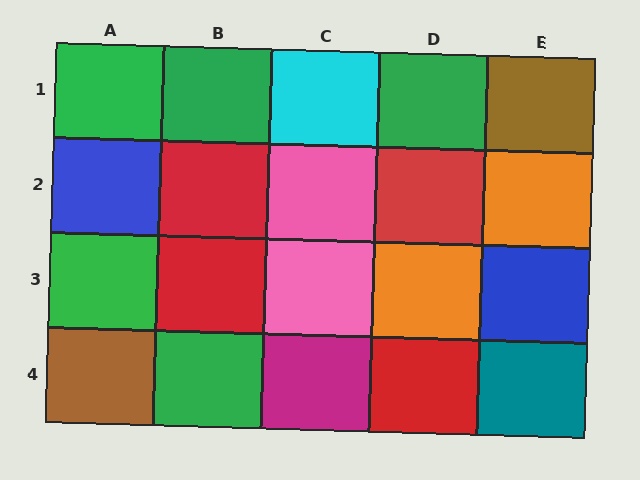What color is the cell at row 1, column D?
Green.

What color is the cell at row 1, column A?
Green.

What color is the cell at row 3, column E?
Blue.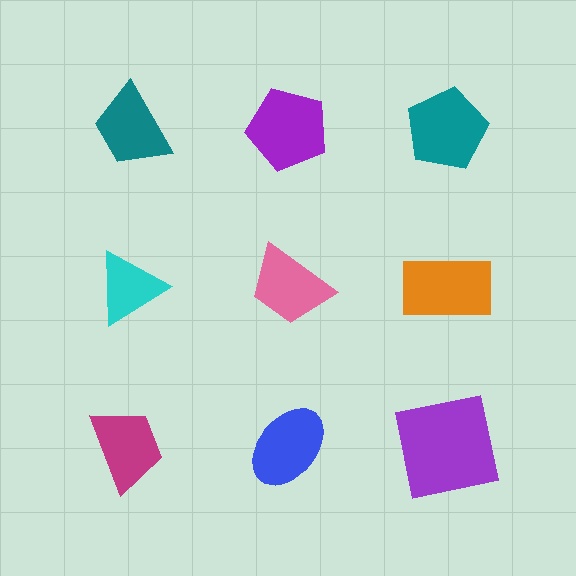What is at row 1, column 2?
A purple pentagon.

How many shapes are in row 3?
3 shapes.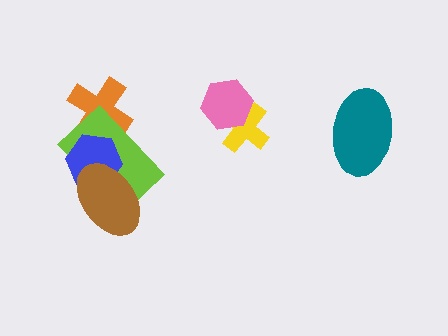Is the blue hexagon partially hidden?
Yes, it is partially covered by another shape.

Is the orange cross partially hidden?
Yes, it is partially covered by another shape.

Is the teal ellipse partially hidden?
No, no other shape covers it.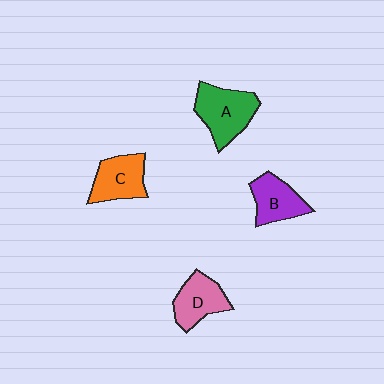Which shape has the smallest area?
Shape B (purple).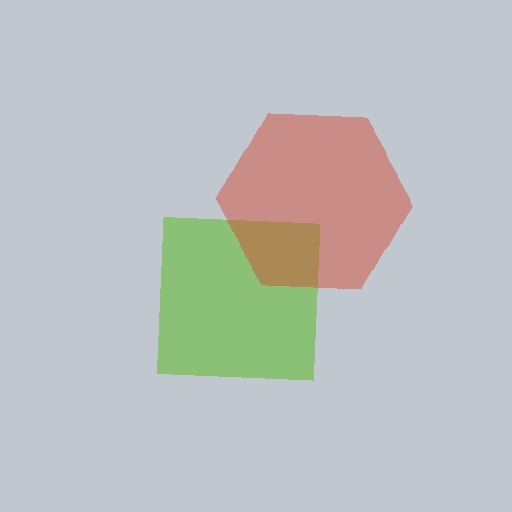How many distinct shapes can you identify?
There are 2 distinct shapes: a lime square, a red hexagon.